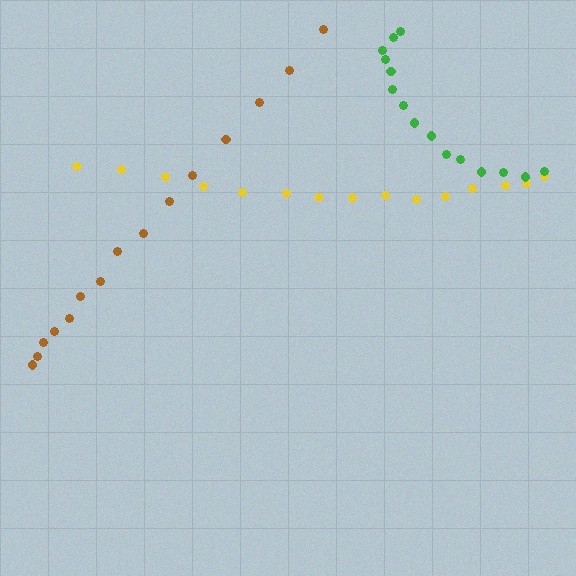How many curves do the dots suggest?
There are 3 distinct paths.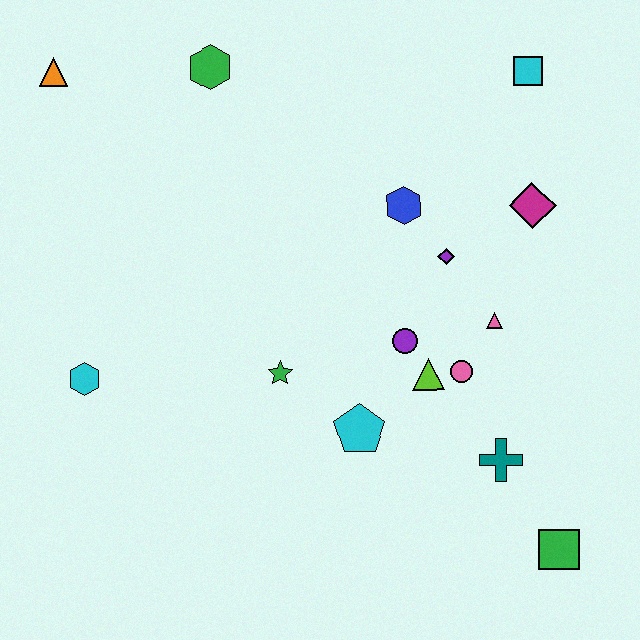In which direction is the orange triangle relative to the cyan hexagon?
The orange triangle is above the cyan hexagon.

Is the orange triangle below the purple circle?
No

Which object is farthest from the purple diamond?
The orange triangle is farthest from the purple diamond.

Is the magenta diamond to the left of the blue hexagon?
No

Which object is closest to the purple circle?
The lime triangle is closest to the purple circle.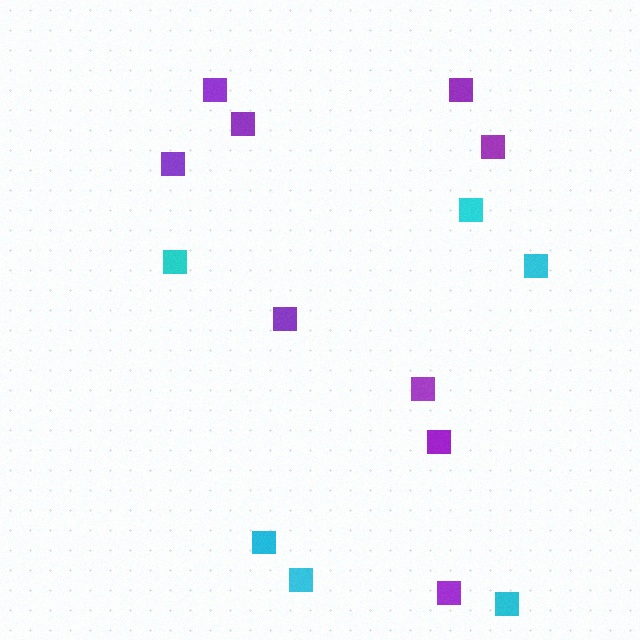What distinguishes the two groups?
There are 2 groups: one group of cyan squares (6) and one group of purple squares (9).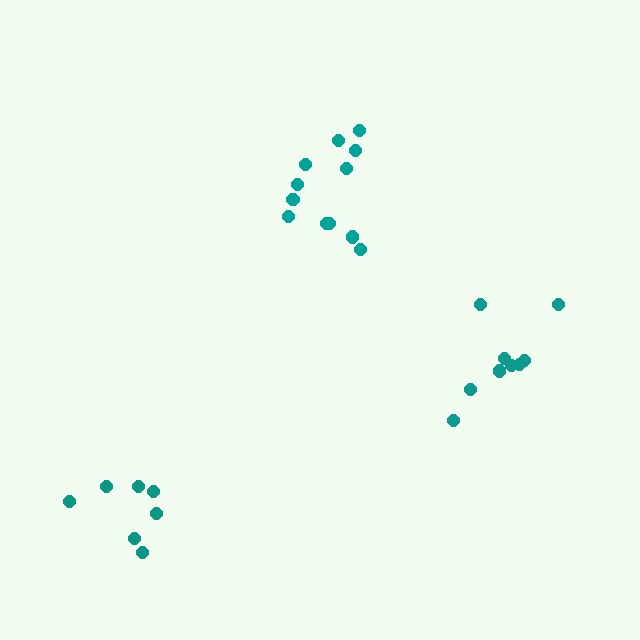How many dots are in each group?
Group 1: 7 dots, Group 2: 9 dots, Group 3: 12 dots (28 total).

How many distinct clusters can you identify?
There are 3 distinct clusters.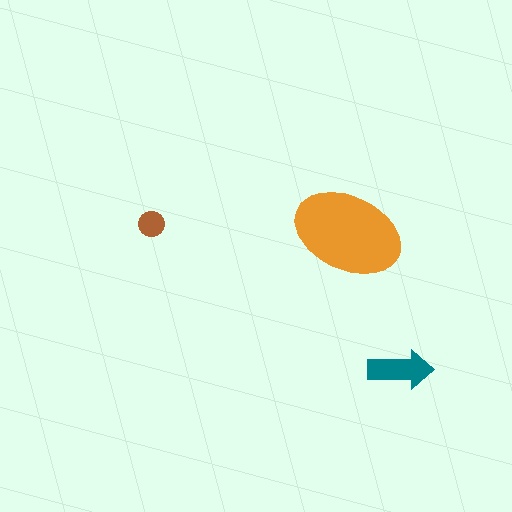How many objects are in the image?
There are 3 objects in the image.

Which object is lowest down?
The teal arrow is bottommost.